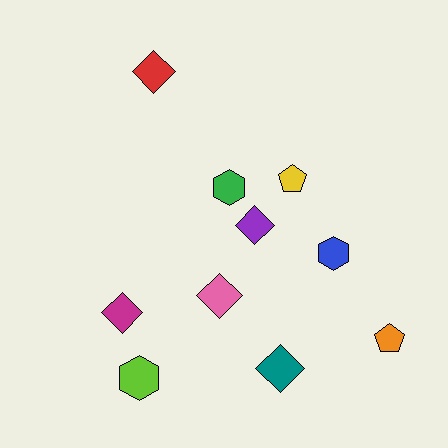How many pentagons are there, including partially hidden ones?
There are 2 pentagons.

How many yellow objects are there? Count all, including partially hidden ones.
There is 1 yellow object.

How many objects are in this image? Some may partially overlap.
There are 10 objects.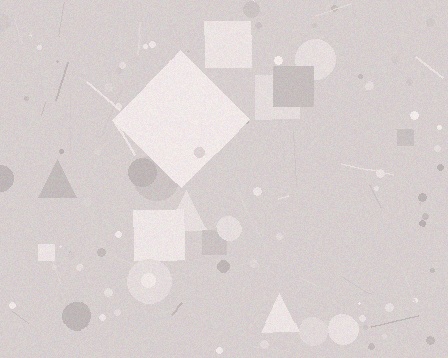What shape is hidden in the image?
A diamond is hidden in the image.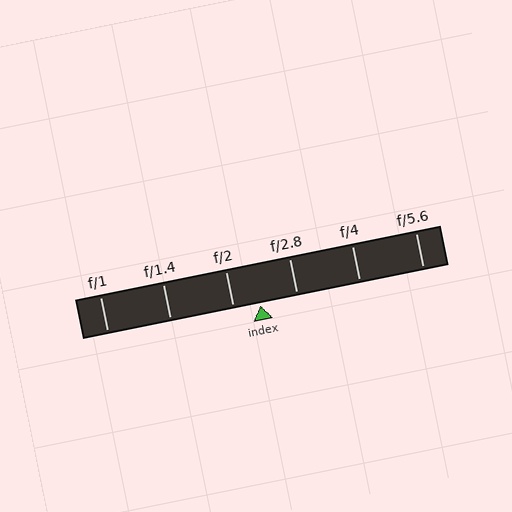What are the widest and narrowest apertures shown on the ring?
The widest aperture shown is f/1 and the narrowest is f/5.6.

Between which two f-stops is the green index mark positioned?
The index mark is between f/2 and f/2.8.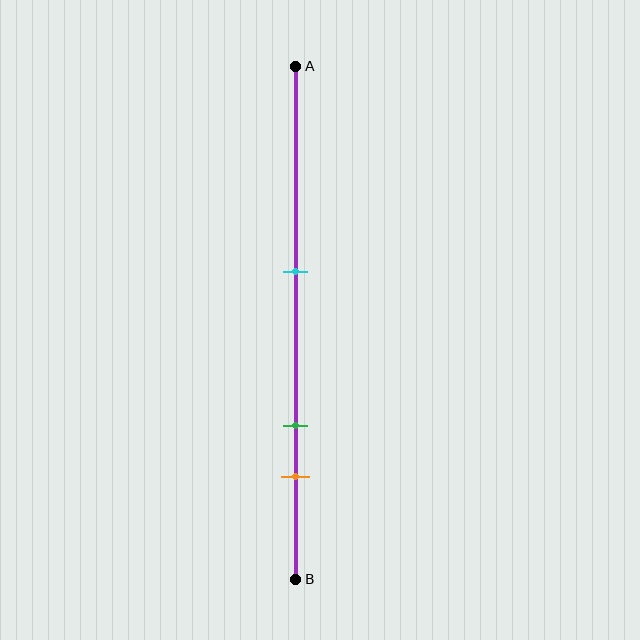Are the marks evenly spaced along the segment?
No, the marks are not evenly spaced.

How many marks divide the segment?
There are 3 marks dividing the segment.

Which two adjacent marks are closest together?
The green and orange marks are the closest adjacent pair.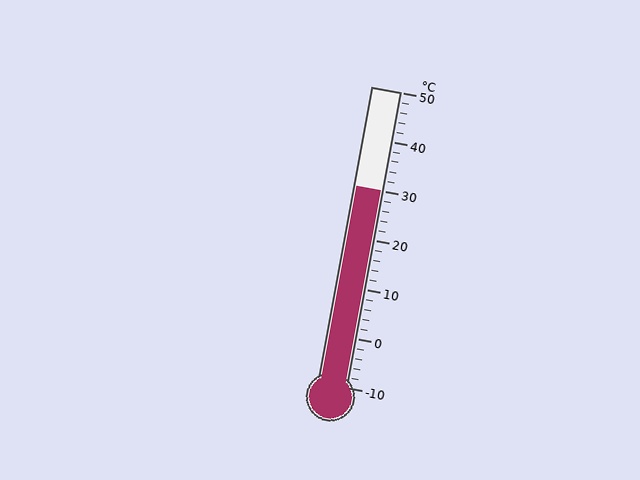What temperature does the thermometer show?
The thermometer shows approximately 30°C.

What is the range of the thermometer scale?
The thermometer scale ranges from -10°C to 50°C.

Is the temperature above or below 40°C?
The temperature is below 40°C.